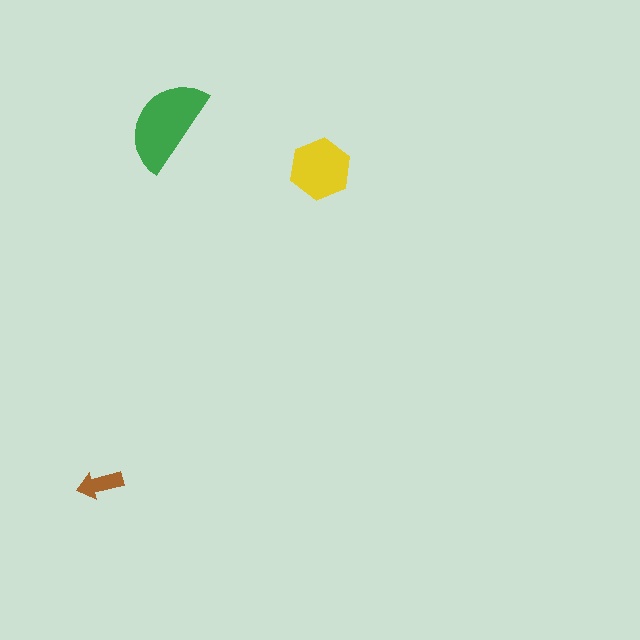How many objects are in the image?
There are 3 objects in the image.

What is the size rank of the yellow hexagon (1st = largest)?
2nd.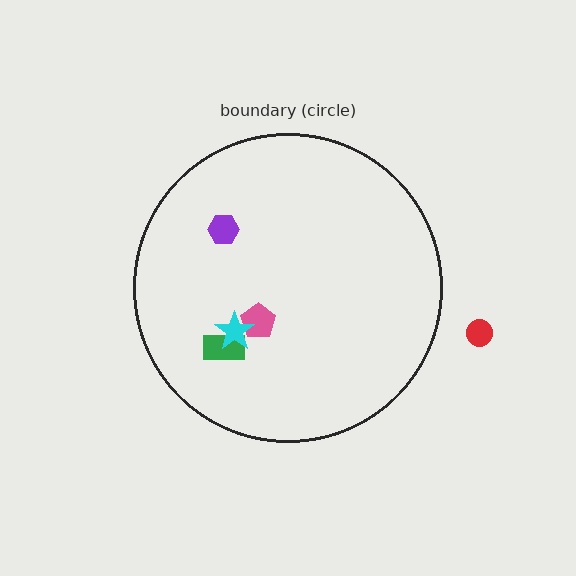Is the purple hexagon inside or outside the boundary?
Inside.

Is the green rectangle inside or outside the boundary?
Inside.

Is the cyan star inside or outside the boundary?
Inside.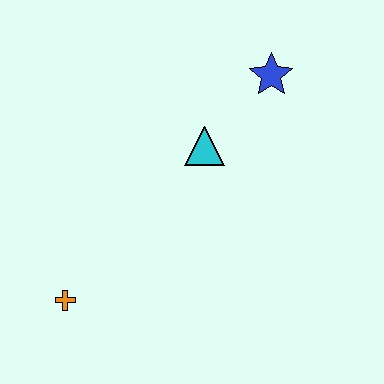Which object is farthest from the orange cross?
The blue star is farthest from the orange cross.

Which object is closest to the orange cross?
The cyan triangle is closest to the orange cross.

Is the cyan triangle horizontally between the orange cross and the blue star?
Yes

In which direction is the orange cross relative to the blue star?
The orange cross is below the blue star.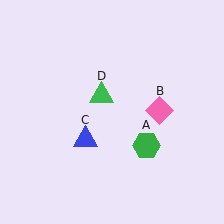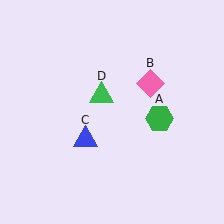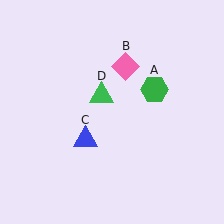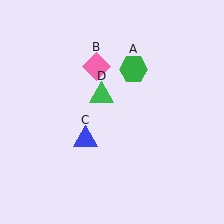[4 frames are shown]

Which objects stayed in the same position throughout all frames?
Blue triangle (object C) and green triangle (object D) remained stationary.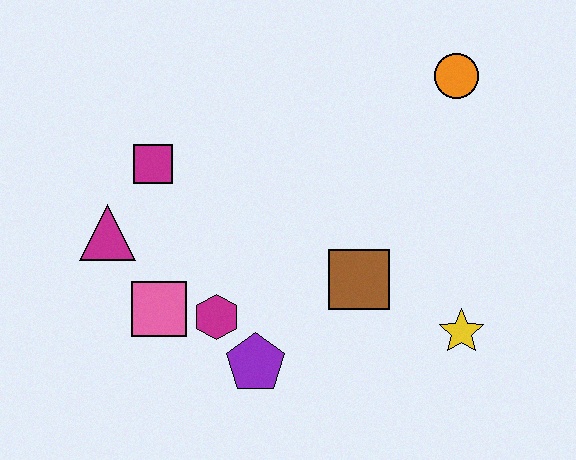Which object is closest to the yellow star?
The brown square is closest to the yellow star.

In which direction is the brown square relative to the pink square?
The brown square is to the right of the pink square.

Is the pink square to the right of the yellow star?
No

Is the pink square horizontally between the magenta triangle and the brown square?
Yes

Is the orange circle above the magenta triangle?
Yes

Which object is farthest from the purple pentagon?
The orange circle is farthest from the purple pentagon.